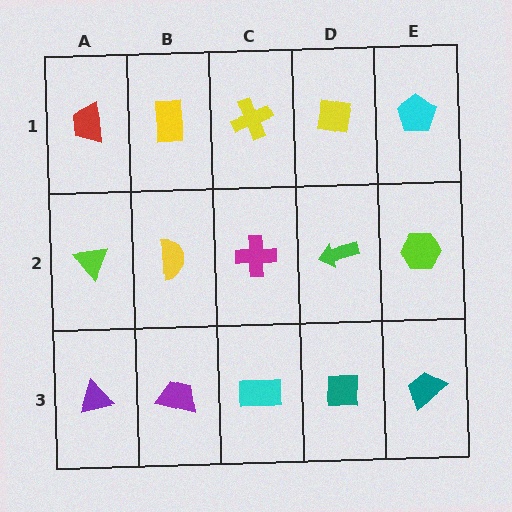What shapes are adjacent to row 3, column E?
A lime hexagon (row 2, column E), a teal square (row 3, column D).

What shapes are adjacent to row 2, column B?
A yellow rectangle (row 1, column B), a purple trapezoid (row 3, column B), a lime triangle (row 2, column A), a magenta cross (row 2, column C).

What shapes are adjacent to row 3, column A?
A lime triangle (row 2, column A), a purple trapezoid (row 3, column B).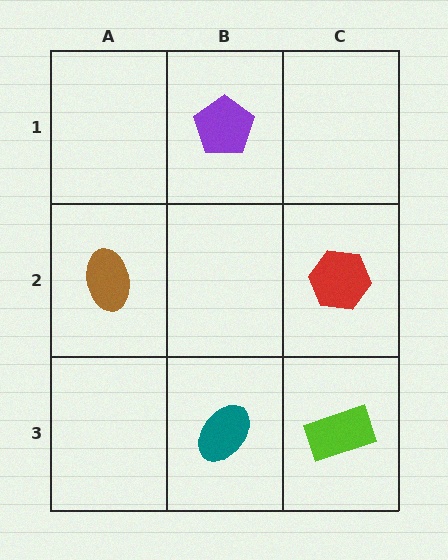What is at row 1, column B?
A purple pentagon.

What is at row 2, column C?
A red hexagon.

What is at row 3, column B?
A teal ellipse.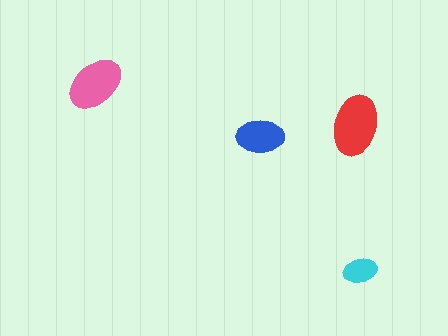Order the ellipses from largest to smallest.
the red one, the pink one, the blue one, the cyan one.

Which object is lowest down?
The cyan ellipse is bottommost.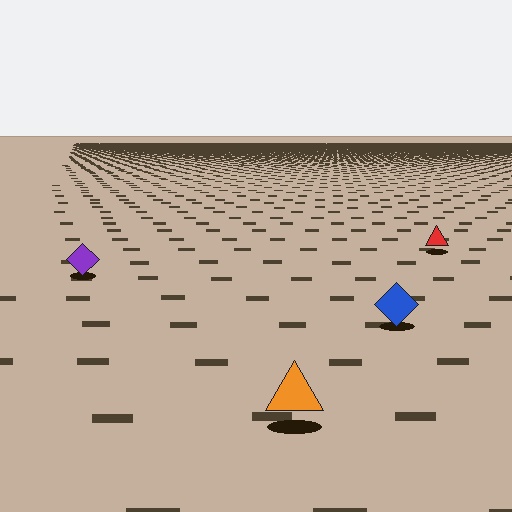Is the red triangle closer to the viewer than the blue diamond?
No. The blue diamond is closer — you can tell from the texture gradient: the ground texture is coarser near it.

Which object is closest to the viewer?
The orange triangle is closest. The texture marks near it are larger and more spread out.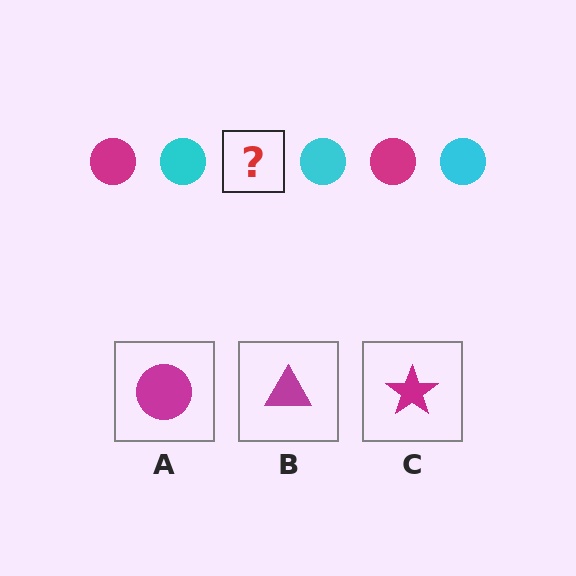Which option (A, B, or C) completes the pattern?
A.